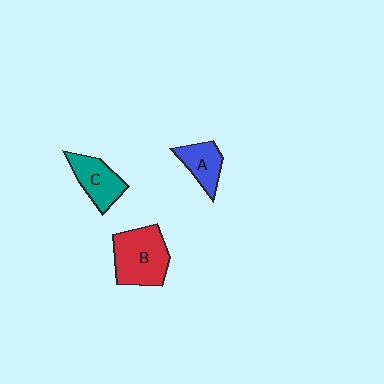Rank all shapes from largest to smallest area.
From largest to smallest: B (red), C (teal), A (blue).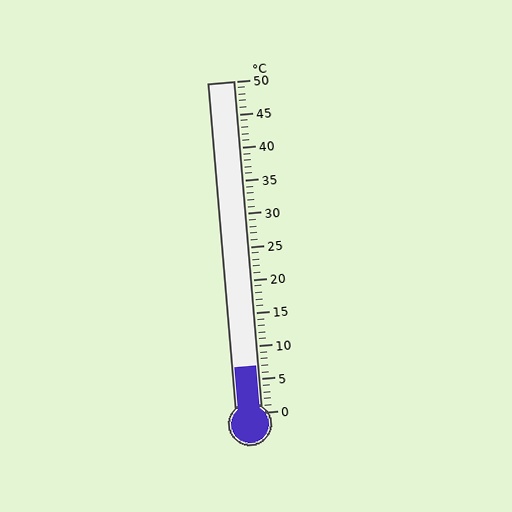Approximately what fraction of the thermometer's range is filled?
The thermometer is filled to approximately 15% of its range.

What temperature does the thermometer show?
The thermometer shows approximately 7°C.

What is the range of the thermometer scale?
The thermometer scale ranges from 0°C to 50°C.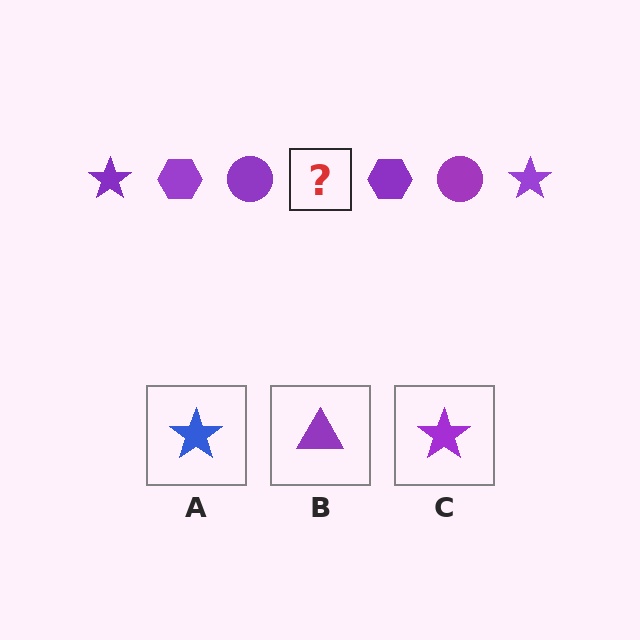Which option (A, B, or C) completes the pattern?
C.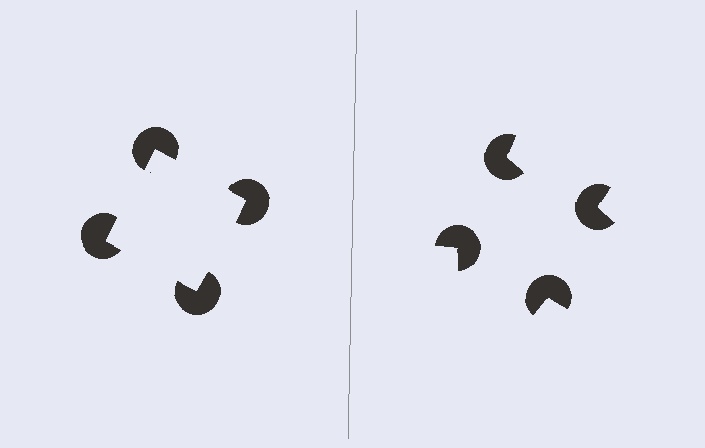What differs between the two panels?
The pac-man discs are positioned identically on both sides; only the wedge orientations differ. On the left they align to a square; on the right they are misaligned.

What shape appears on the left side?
An illusory square.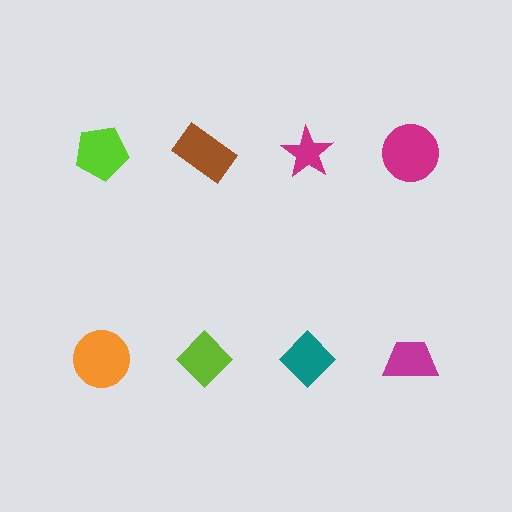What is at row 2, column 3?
A teal diamond.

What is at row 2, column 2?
A lime diamond.